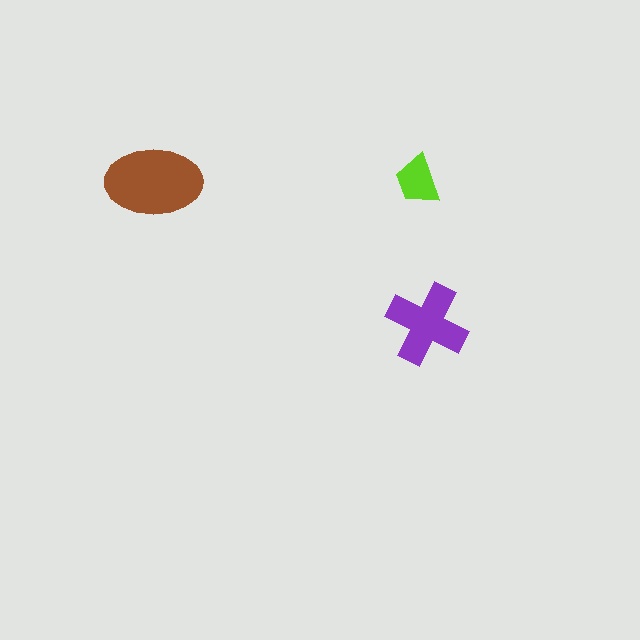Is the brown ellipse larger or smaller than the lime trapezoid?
Larger.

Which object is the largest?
The brown ellipse.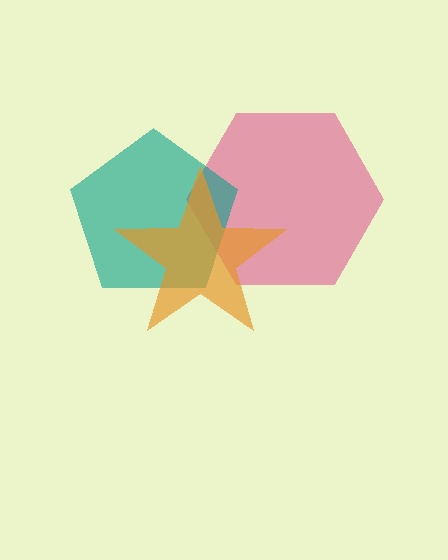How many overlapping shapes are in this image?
There are 3 overlapping shapes in the image.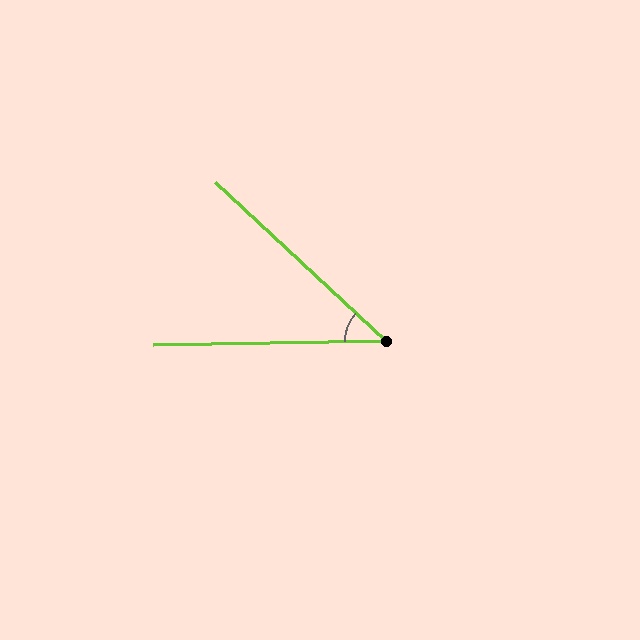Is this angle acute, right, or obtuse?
It is acute.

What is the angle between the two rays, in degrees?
Approximately 44 degrees.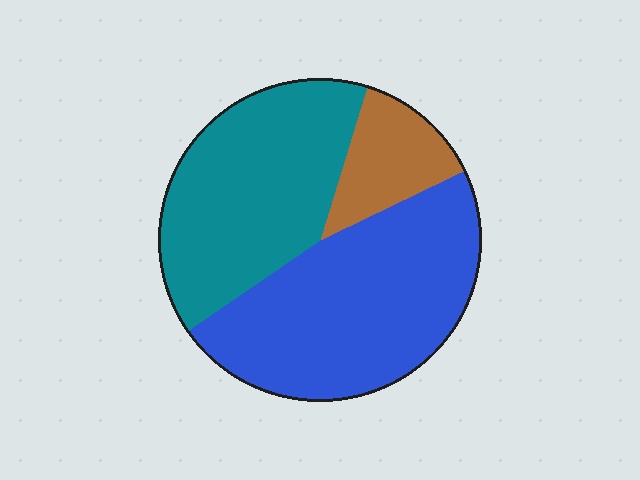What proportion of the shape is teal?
Teal covers about 40% of the shape.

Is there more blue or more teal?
Blue.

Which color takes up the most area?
Blue, at roughly 45%.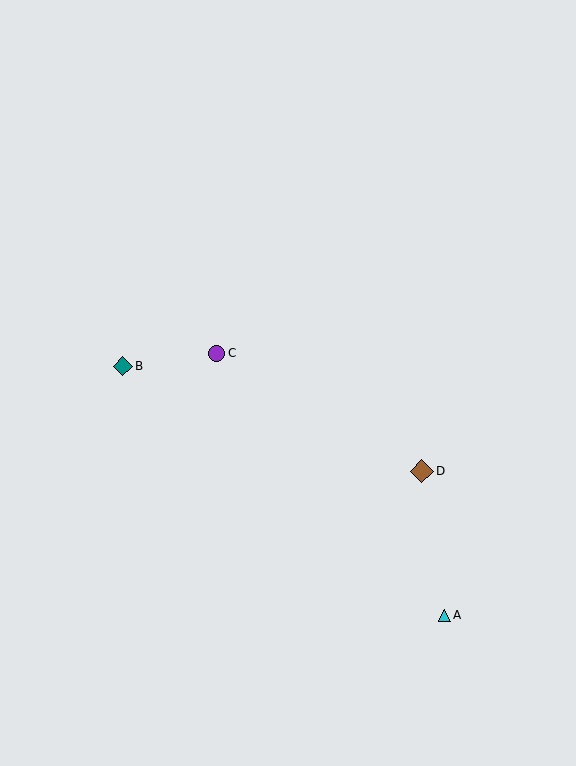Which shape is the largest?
The brown diamond (labeled D) is the largest.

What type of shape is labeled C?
Shape C is a purple circle.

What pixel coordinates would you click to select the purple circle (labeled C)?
Click at (217, 353) to select the purple circle C.